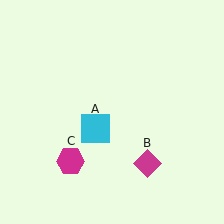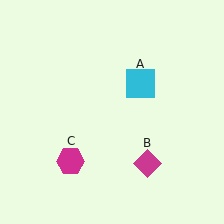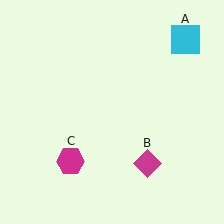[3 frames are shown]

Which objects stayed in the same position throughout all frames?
Magenta diamond (object B) and magenta hexagon (object C) remained stationary.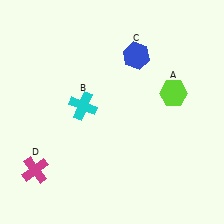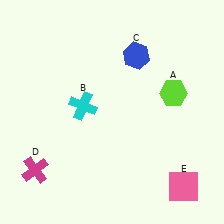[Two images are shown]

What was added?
A pink square (E) was added in Image 2.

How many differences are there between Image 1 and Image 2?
There is 1 difference between the two images.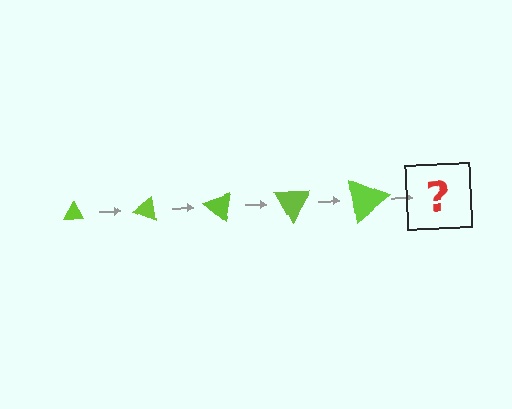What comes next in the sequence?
The next element should be a triangle, larger than the previous one and rotated 100 degrees from the start.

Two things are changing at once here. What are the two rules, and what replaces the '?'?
The two rules are that the triangle grows larger each step and it rotates 20 degrees each step. The '?' should be a triangle, larger than the previous one and rotated 100 degrees from the start.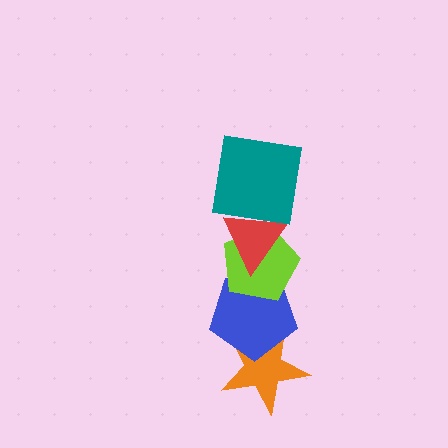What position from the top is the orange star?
The orange star is 5th from the top.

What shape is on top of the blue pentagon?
The lime pentagon is on top of the blue pentagon.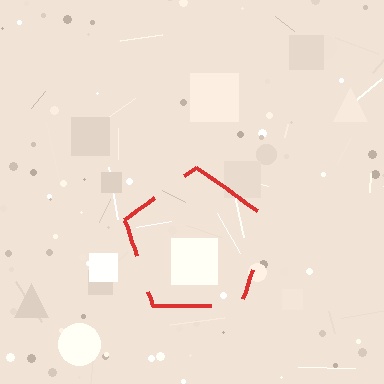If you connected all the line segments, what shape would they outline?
They would outline a pentagon.